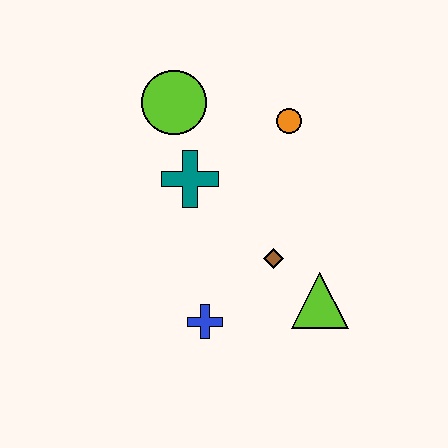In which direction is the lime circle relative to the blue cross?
The lime circle is above the blue cross.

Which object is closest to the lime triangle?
The brown diamond is closest to the lime triangle.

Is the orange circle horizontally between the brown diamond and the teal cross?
No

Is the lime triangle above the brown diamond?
No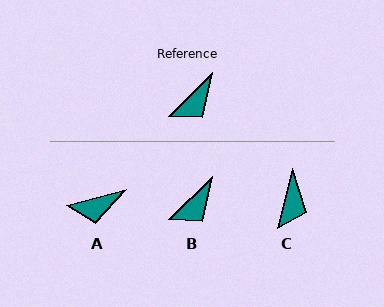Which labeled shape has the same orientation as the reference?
B.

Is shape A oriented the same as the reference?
No, it is off by about 29 degrees.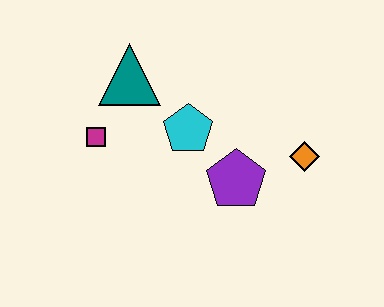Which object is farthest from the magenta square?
The orange diamond is farthest from the magenta square.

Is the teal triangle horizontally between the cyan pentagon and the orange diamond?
No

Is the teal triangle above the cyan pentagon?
Yes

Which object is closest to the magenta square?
The teal triangle is closest to the magenta square.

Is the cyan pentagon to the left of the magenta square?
No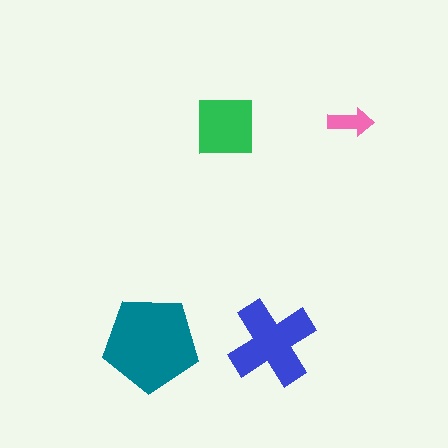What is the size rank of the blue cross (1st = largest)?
2nd.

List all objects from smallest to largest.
The pink arrow, the green square, the blue cross, the teal pentagon.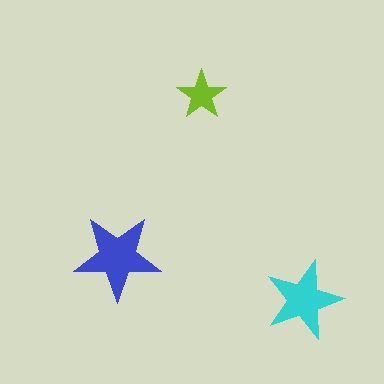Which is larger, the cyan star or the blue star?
The blue one.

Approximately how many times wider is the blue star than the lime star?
About 2 times wider.